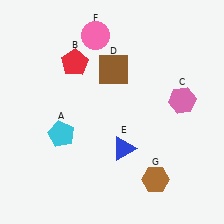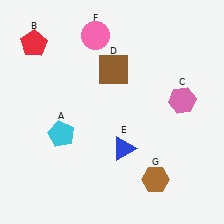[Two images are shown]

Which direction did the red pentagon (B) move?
The red pentagon (B) moved left.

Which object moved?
The red pentagon (B) moved left.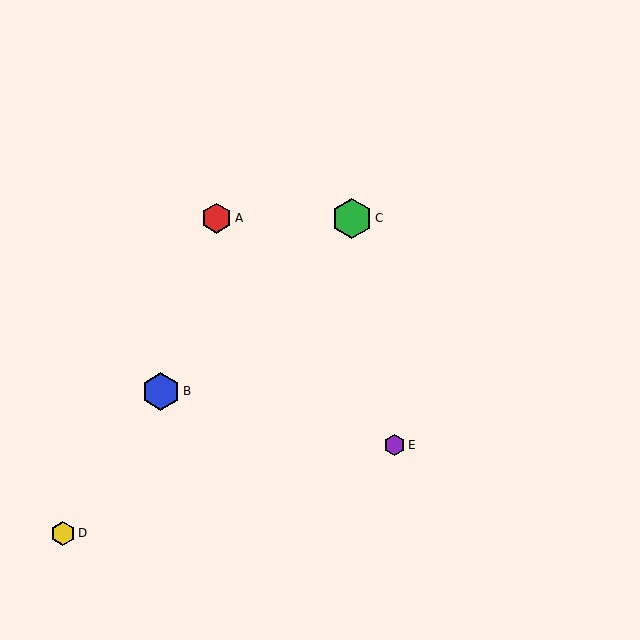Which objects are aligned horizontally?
Objects A, C are aligned horizontally.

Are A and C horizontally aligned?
Yes, both are at y≈218.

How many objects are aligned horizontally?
2 objects (A, C) are aligned horizontally.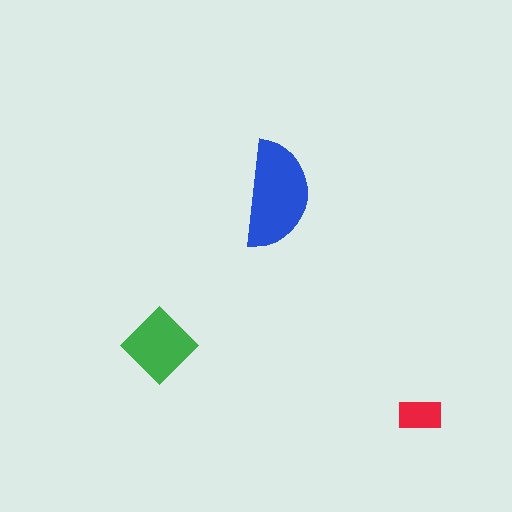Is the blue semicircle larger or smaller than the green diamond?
Larger.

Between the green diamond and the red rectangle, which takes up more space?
The green diamond.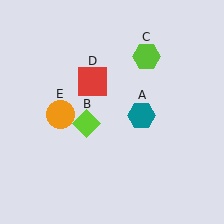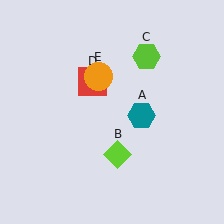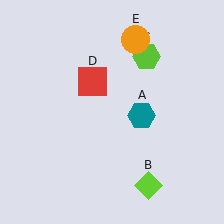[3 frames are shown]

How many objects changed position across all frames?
2 objects changed position: lime diamond (object B), orange circle (object E).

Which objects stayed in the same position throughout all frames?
Teal hexagon (object A) and lime hexagon (object C) and red square (object D) remained stationary.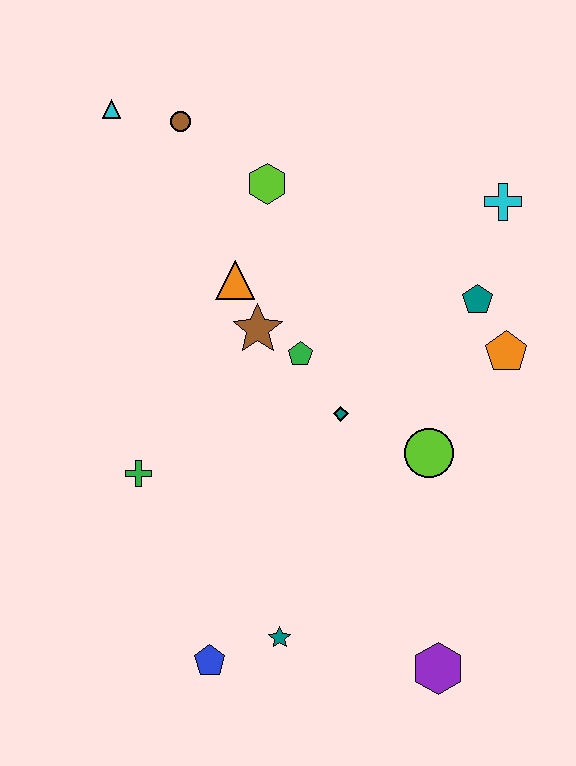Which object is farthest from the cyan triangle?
The purple hexagon is farthest from the cyan triangle.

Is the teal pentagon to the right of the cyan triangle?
Yes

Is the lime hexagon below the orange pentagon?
No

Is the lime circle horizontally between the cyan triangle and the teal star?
No